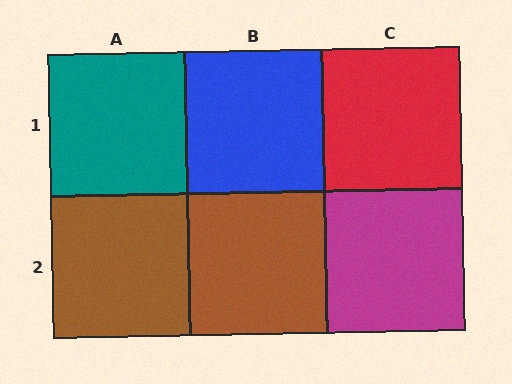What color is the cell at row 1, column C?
Red.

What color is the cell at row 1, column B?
Blue.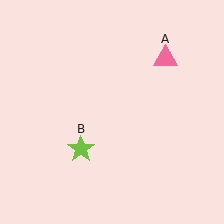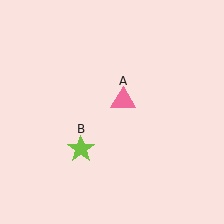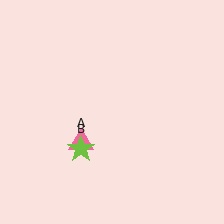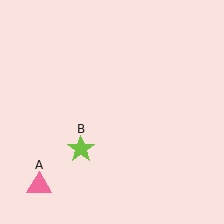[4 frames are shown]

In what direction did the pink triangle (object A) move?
The pink triangle (object A) moved down and to the left.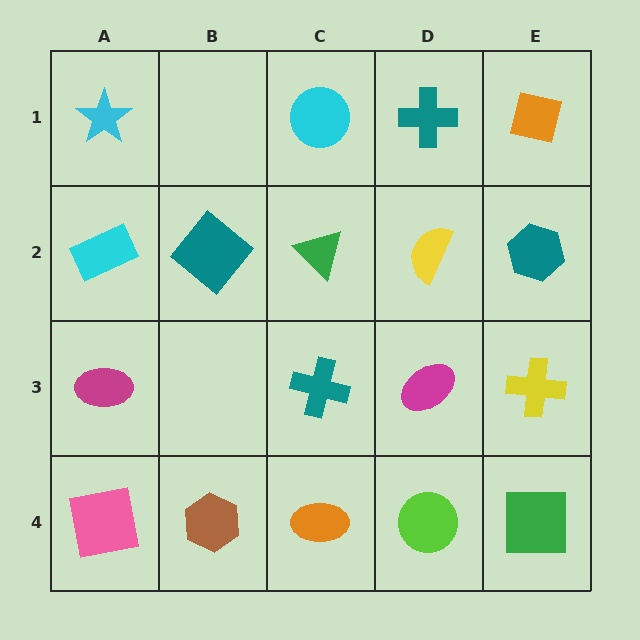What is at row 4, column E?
A green square.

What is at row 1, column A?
A cyan star.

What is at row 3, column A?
A magenta ellipse.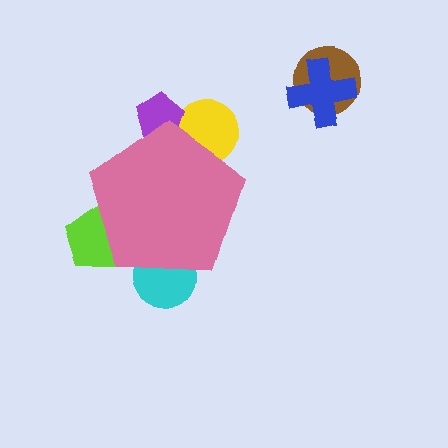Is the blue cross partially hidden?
No, the blue cross is fully visible.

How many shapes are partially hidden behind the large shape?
4 shapes are partially hidden.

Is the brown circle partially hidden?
No, the brown circle is fully visible.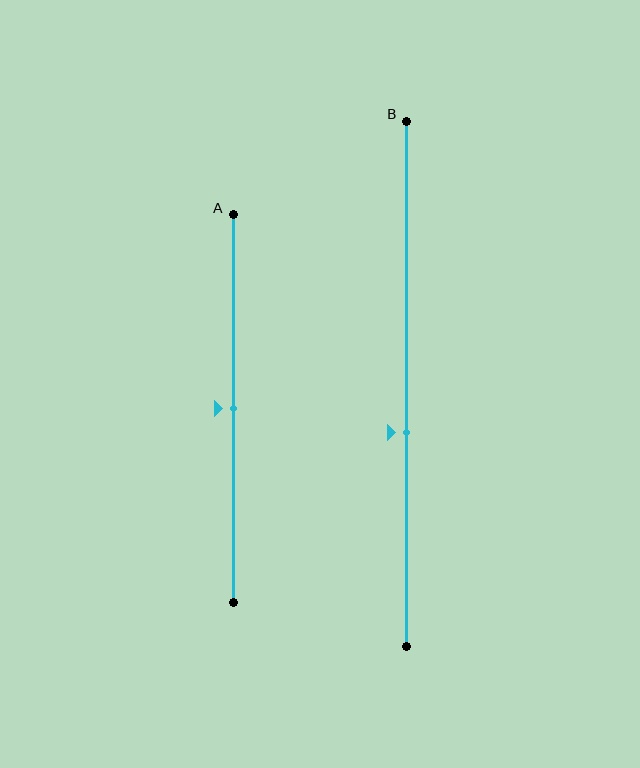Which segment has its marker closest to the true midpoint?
Segment A has its marker closest to the true midpoint.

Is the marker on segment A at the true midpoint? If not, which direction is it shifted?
Yes, the marker on segment A is at the true midpoint.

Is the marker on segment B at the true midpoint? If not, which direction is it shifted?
No, the marker on segment B is shifted downward by about 9% of the segment length.